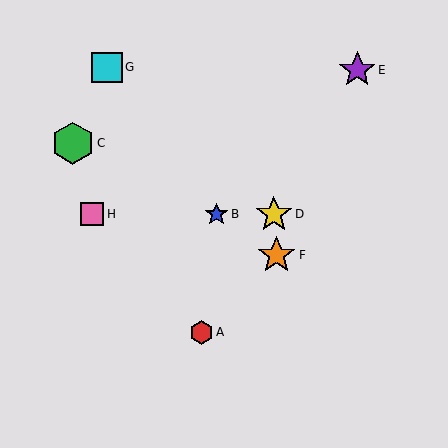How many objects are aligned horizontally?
3 objects (B, D, H) are aligned horizontally.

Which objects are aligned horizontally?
Objects B, D, H are aligned horizontally.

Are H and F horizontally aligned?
No, H is at y≈214 and F is at y≈255.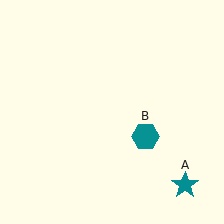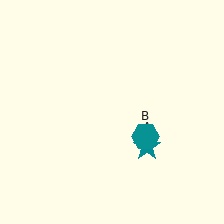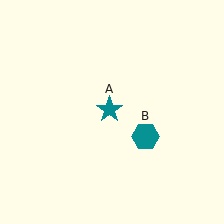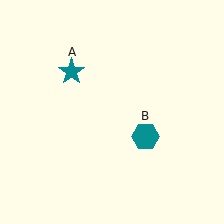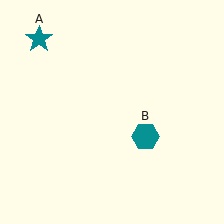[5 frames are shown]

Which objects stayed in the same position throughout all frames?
Teal hexagon (object B) remained stationary.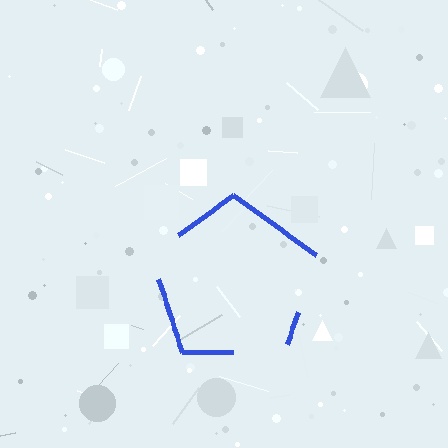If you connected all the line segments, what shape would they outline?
They would outline a pentagon.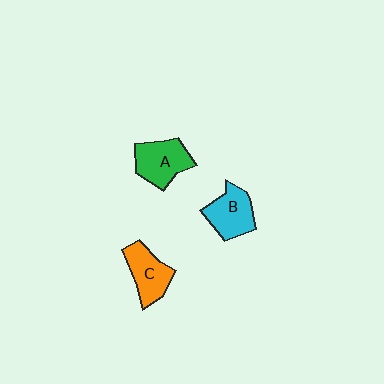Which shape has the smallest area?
Shape C (orange).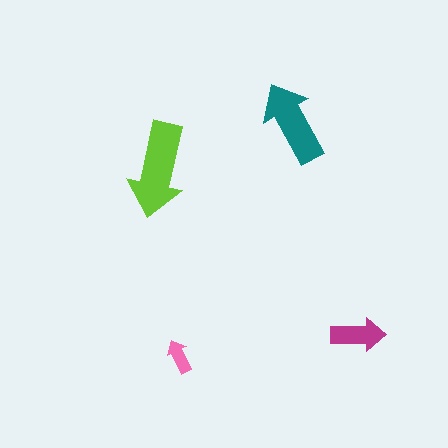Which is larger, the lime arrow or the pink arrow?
The lime one.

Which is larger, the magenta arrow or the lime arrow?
The lime one.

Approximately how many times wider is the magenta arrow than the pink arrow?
About 1.5 times wider.